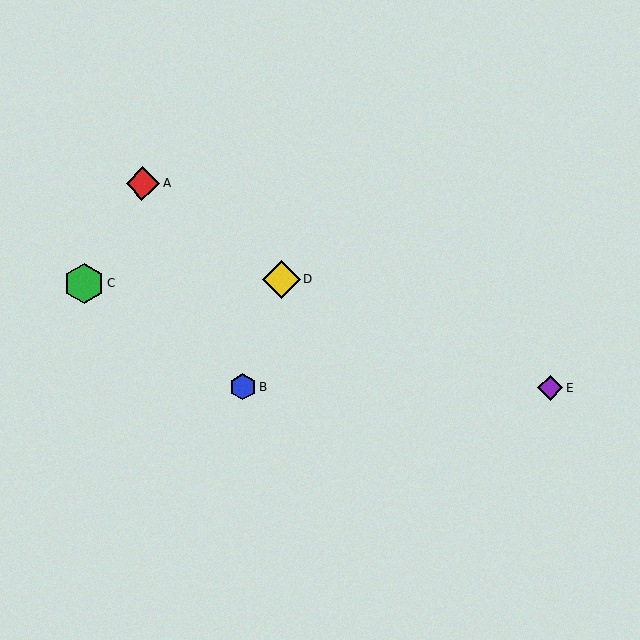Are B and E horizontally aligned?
Yes, both are at y≈386.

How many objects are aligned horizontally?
2 objects (B, E) are aligned horizontally.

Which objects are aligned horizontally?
Objects B, E are aligned horizontally.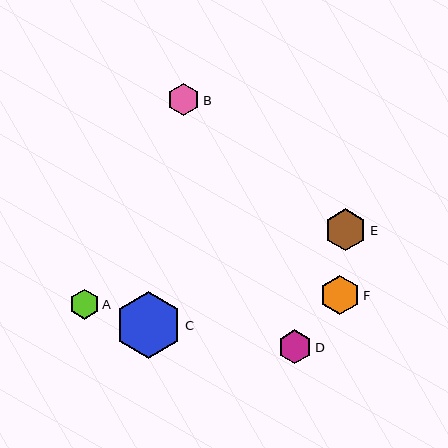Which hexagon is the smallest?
Hexagon A is the smallest with a size of approximately 30 pixels.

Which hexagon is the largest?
Hexagon C is the largest with a size of approximately 66 pixels.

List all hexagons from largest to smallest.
From largest to smallest: C, E, F, D, B, A.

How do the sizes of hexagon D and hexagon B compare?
Hexagon D and hexagon B are approximately the same size.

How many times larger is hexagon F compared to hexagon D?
Hexagon F is approximately 1.2 times the size of hexagon D.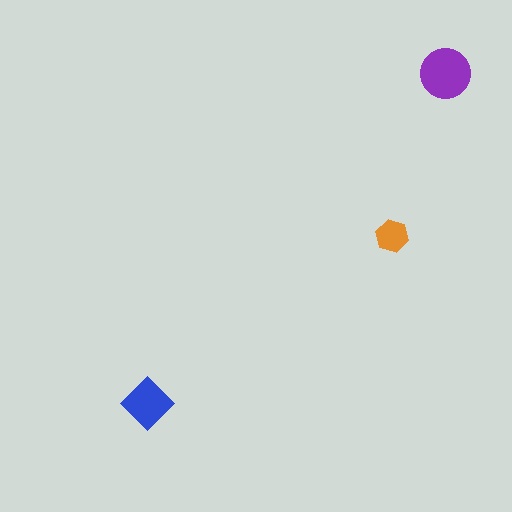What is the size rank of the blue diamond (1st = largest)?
2nd.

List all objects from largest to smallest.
The purple circle, the blue diamond, the orange hexagon.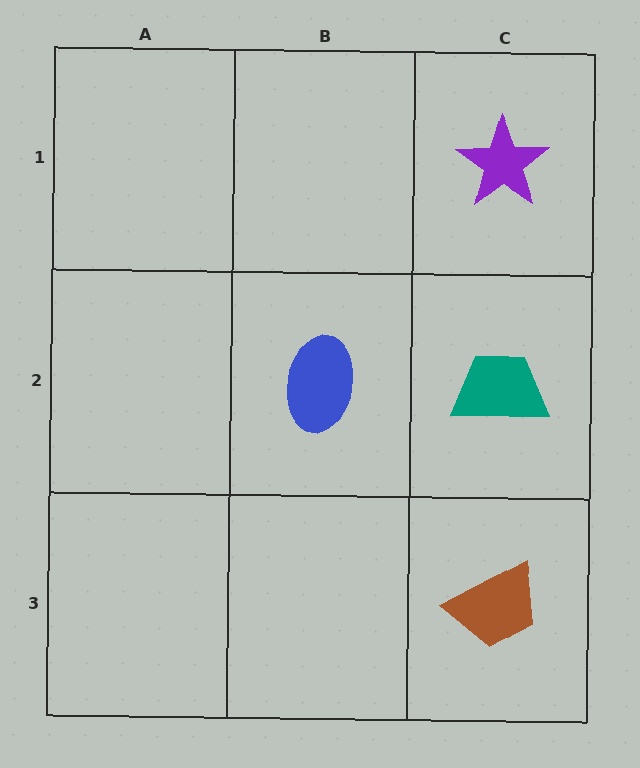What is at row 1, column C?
A purple star.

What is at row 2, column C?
A teal trapezoid.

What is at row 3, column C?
A brown trapezoid.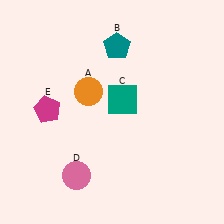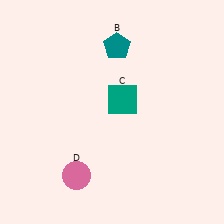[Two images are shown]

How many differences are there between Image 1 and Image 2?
There are 2 differences between the two images.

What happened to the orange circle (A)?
The orange circle (A) was removed in Image 2. It was in the top-left area of Image 1.